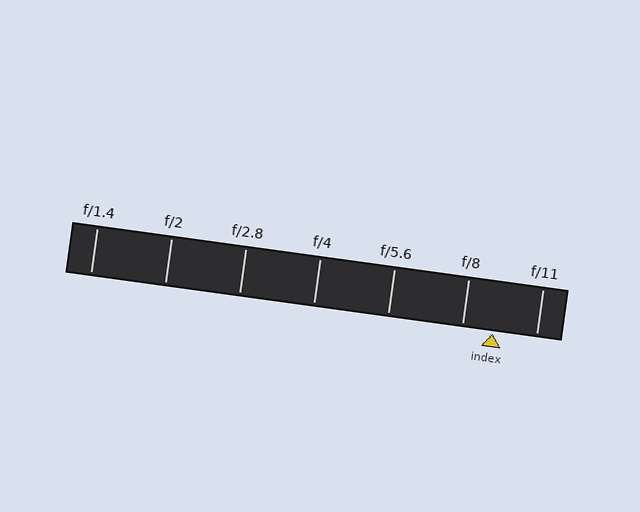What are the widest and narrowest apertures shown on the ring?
The widest aperture shown is f/1.4 and the narrowest is f/11.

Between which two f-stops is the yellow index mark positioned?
The index mark is between f/8 and f/11.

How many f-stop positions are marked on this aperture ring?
There are 7 f-stop positions marked.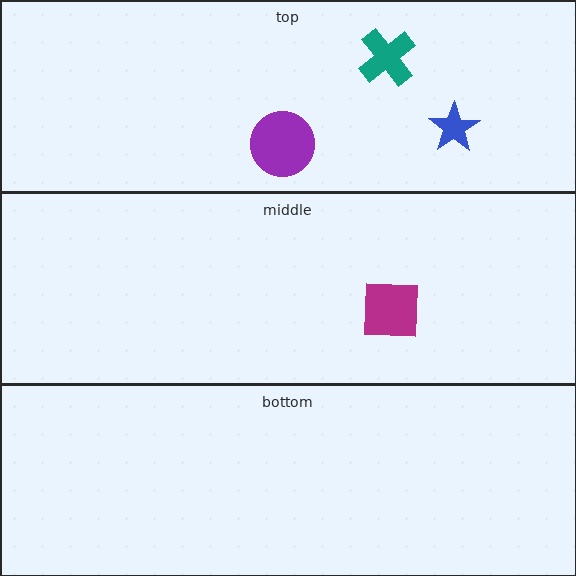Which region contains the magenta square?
The middle region.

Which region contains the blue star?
The top region.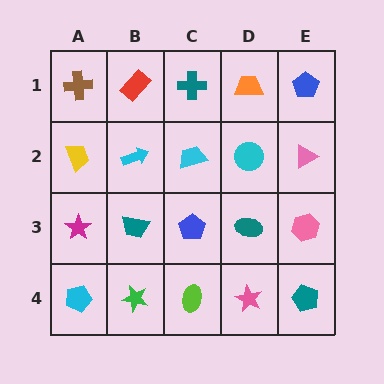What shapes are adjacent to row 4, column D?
A teal ellipse (row 3, column D), a lime ellipse (row 4, column C), a teal pentagon (row 4, column E).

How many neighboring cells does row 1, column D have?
3.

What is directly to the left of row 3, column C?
A teal trapezoid.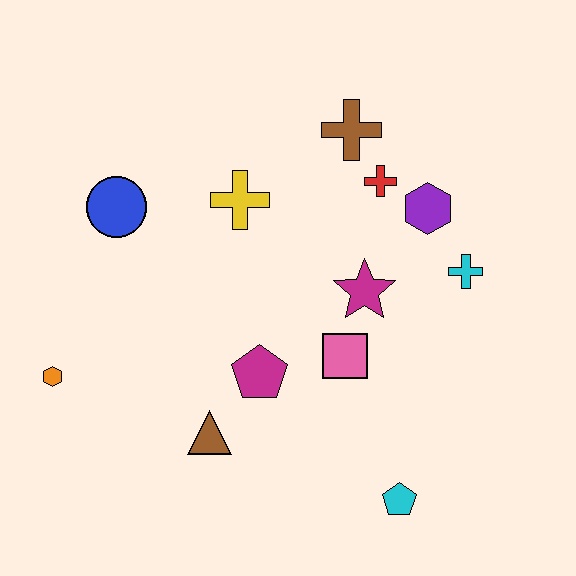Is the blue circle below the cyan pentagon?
No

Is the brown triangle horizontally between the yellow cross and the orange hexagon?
Yes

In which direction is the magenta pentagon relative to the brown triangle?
The magenta pentagon is above the brown triangle.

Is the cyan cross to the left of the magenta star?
No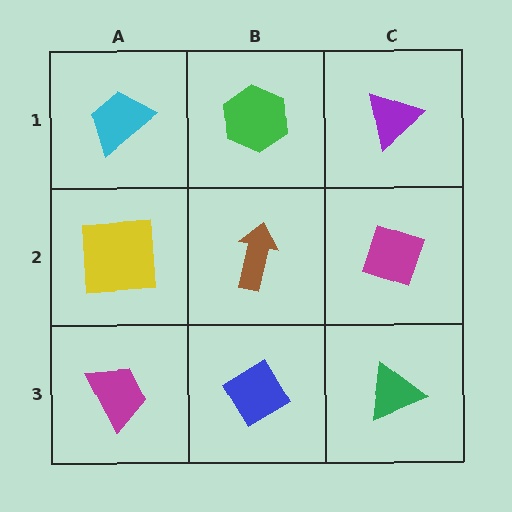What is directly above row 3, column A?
A yellow square.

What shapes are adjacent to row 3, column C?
A magenta diamond (row 2, column C), a blue diamond (row 3, column B).